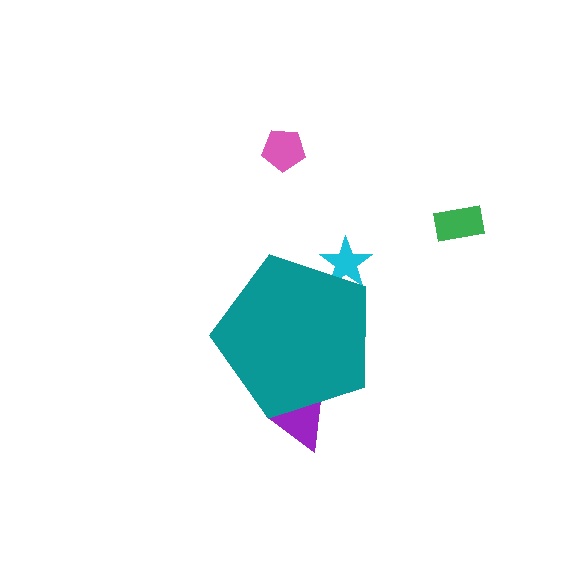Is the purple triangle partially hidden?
Yes, the purple triangle is partially hidden behind the teal pentagon.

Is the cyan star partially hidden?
Yes, the cyan star is partially hidden behind the teal pentagon.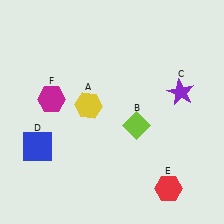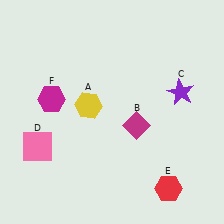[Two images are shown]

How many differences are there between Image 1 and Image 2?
There are 2 differences between the two images.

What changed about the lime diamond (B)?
In Image 1, B is lime. In Image 2, it changed to magenta.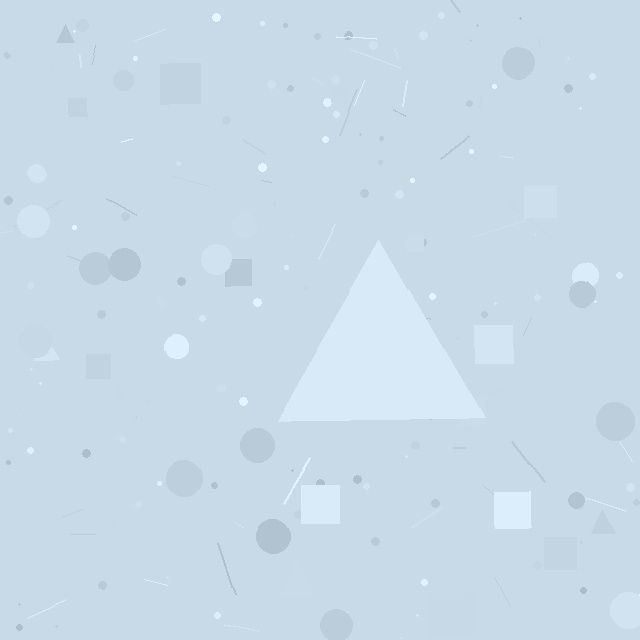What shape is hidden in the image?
A triangle is hidden in the image.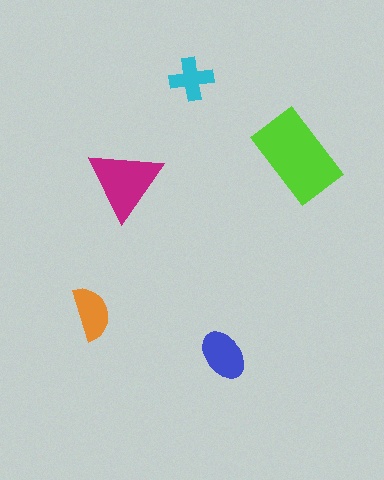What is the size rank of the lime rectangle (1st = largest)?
1st.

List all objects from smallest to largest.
The cyan cross, the orange semicircle, the blue ellipse, the magenta triangle, the lime rectangle.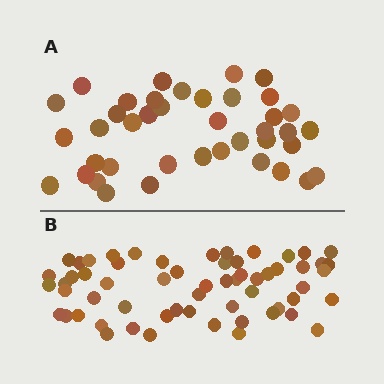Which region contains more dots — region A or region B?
Region B (the bottom region) has more dots.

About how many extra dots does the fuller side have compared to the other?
Region B has approximately 20 more dots than region A.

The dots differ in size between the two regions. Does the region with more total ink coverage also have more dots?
No. Region A has more total ink coverage because its dots are larger, but region B actually contains more individual dots. Total area can be misleading — the number of items is what matters here.